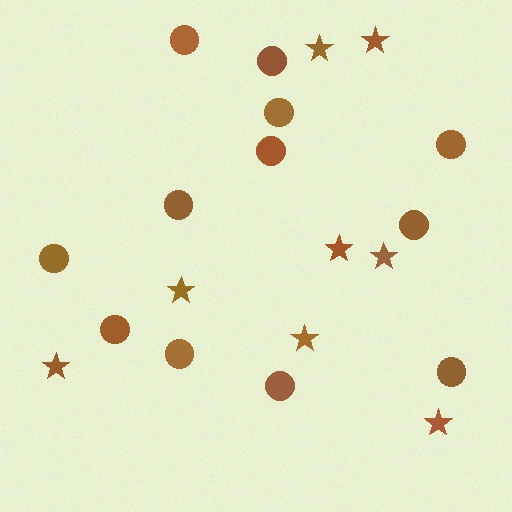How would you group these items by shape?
There are 2 groups: one group of circles (12) and one group of stars (8).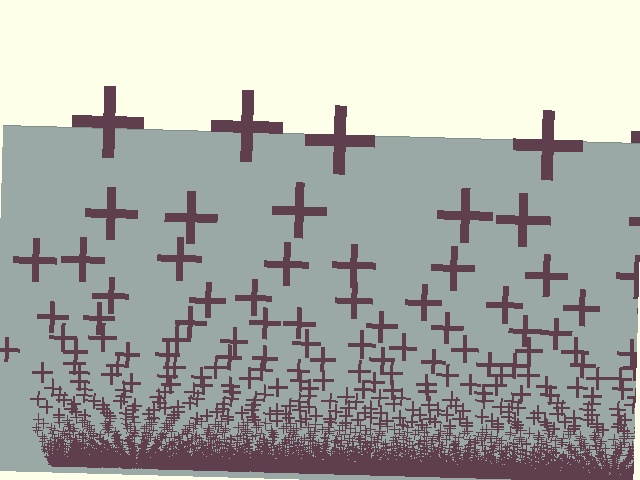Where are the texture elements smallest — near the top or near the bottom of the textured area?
Near the bottom.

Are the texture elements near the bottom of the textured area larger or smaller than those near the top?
Smaller. The gradient is inverted — elements near the bottom are smaller and denser.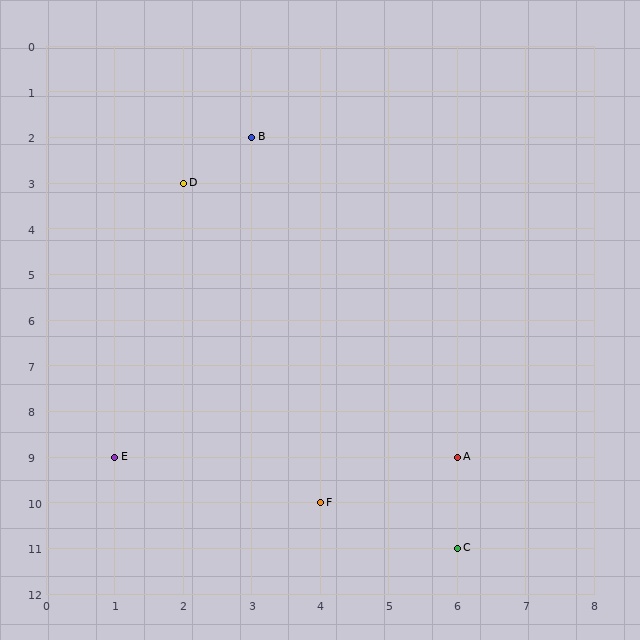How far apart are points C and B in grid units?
Points C and B are 3 columns and 9 rows apart (about 9.5 grid units diagonally).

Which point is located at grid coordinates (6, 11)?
Point C is at (6, 11).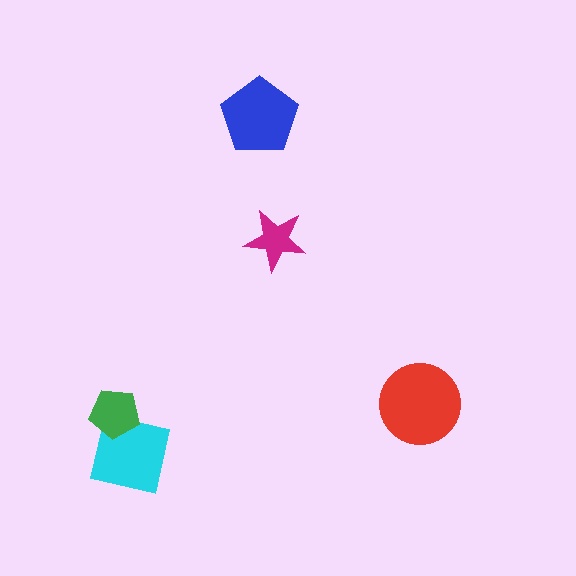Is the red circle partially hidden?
No, no other shape covers it.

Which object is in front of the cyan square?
The green pentagon is in front of the cyan square.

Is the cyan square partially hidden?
Yes, it is partially covered by another shape.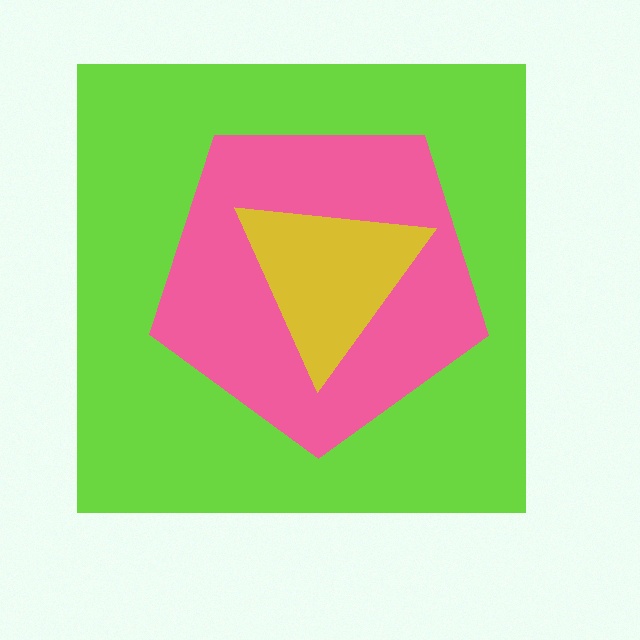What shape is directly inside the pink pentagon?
The yellow triangle.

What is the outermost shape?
The lime square.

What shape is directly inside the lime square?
The pink pentagon.